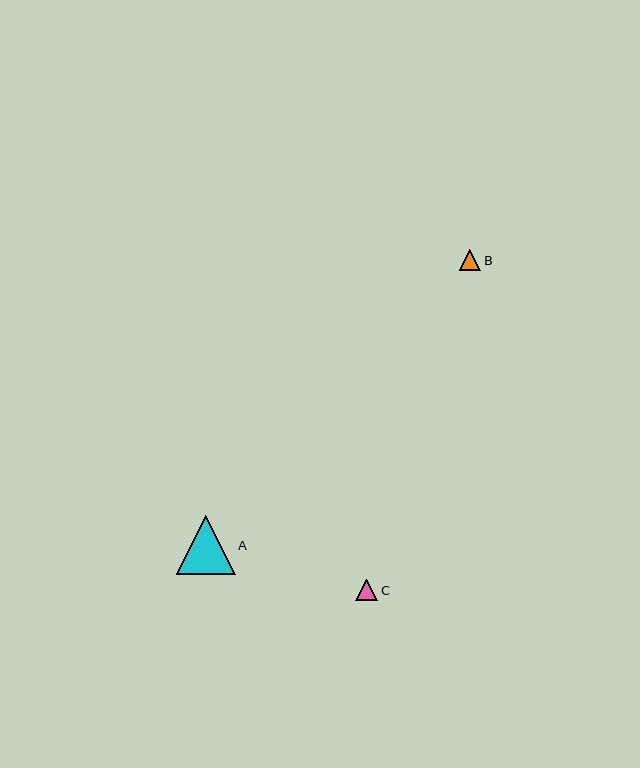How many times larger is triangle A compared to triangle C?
Triangle A is approximately 2.7 times the size of triangle C.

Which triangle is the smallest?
Triangle B is the smallest with a size of approximately 21 pixels.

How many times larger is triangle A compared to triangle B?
Triangle A is approximately 2.8 times the size of triangle B.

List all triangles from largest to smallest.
From largest to smallest: A, C, B.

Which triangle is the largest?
Triangle A is the largest with a size of approximately 59 pixels.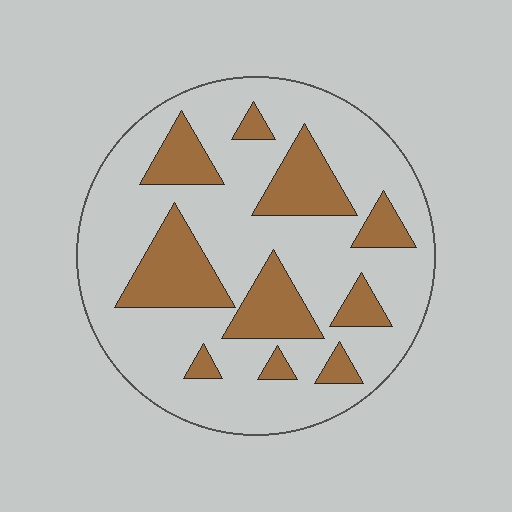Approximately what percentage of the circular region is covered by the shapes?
Approximately 25%.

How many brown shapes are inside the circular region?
10.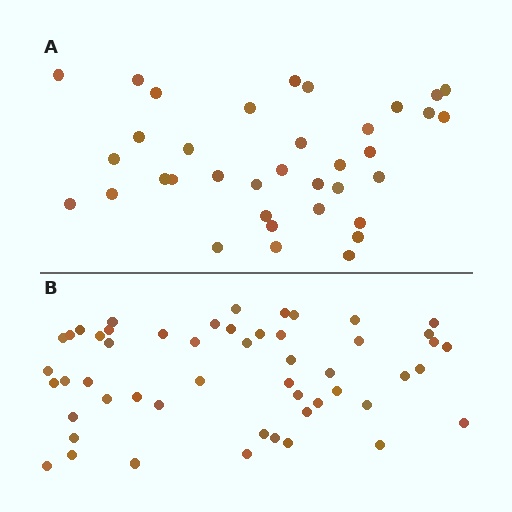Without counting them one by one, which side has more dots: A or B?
Region B (the bottom region) has more dots.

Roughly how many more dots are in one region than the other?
Region B has approximately 15 more dots than region A.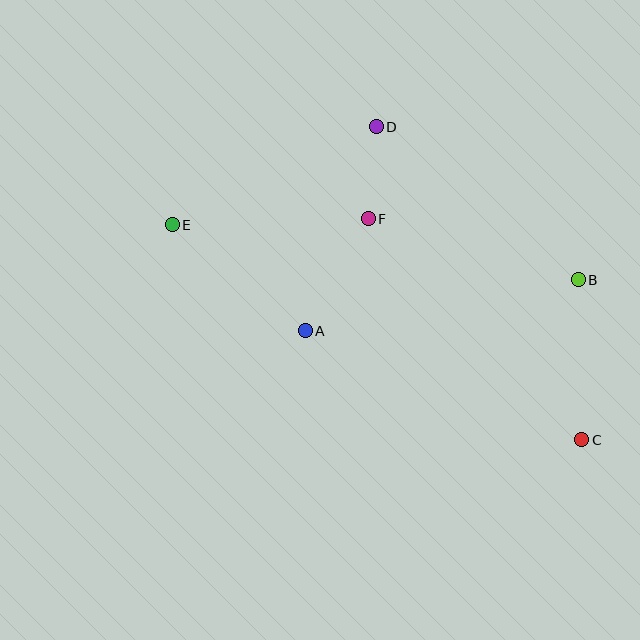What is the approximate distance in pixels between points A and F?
The distance between A and F is approximately 129 pixels.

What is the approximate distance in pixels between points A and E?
The distance between A and E is approximately 170 pixels.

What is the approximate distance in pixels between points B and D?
The distance between B and D is approximately 253 pixels.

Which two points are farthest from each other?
Points C and E are farthest from each other.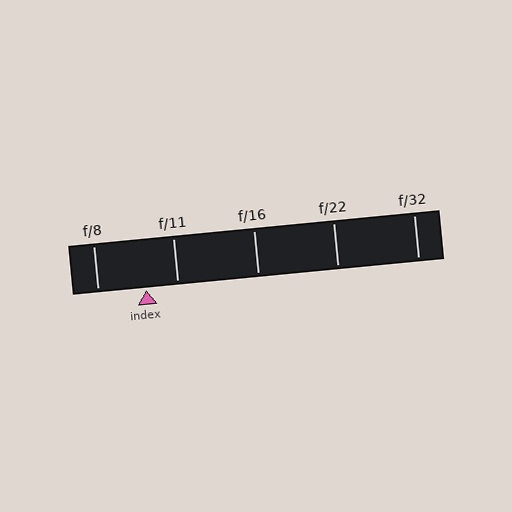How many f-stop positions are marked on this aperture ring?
There are 5 f-stop positions marked.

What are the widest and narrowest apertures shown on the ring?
The widest aperture shown is f/8 and the narrowest is f/32.